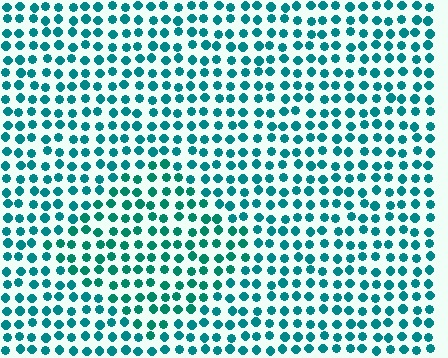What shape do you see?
I see a diamond.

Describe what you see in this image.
The image is filled with small teal elements in a uniform arrangement. A diamond-shaped region is visible where the elements are tinted to a slightly different hue, forming a subtle color boundary.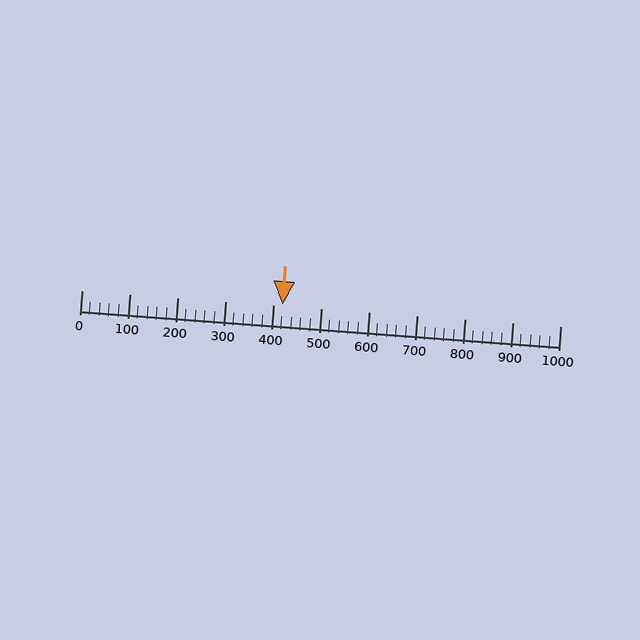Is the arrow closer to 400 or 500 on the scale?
The arrow is closer to 400.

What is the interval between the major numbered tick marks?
The major tick marks are spaced 100 units apart.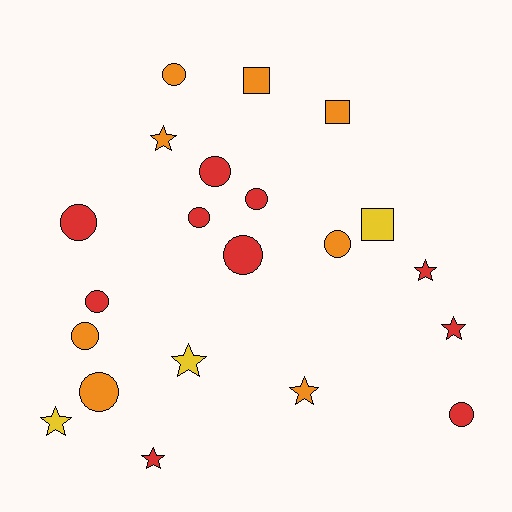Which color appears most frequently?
Red, with 10 objects.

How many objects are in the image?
There are 21 objects.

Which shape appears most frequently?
Circle, with 11 objects.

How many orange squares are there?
There are 2 orange squares.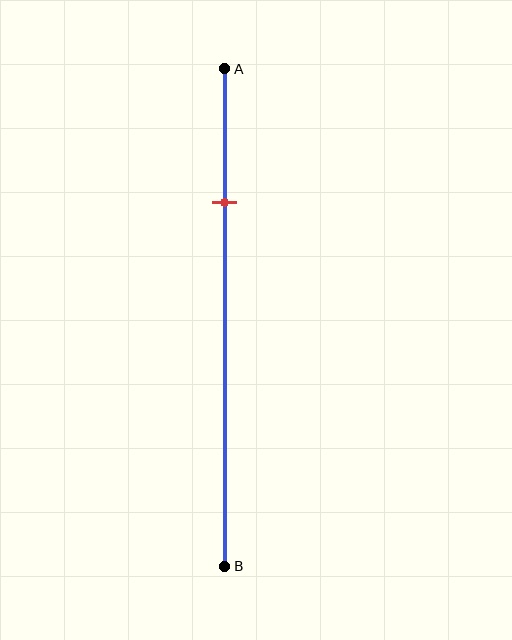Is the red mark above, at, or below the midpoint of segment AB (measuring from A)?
The red mark is above the midpoint of segment AB.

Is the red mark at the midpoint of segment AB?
No, the mark is at about 25% from A, not at the 50% midpoint.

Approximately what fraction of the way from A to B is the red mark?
The red mark is approximately 25% of the way from A to B.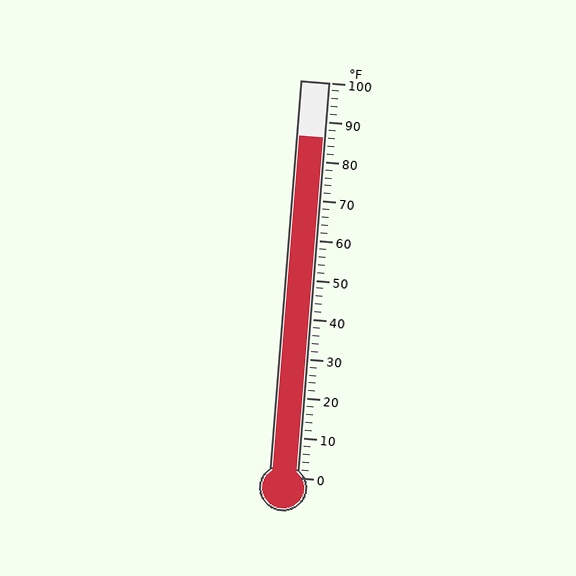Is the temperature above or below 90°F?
The temperature is below 90°F.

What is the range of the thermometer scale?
The thermometer scale ranges from 0°F to 100°F.